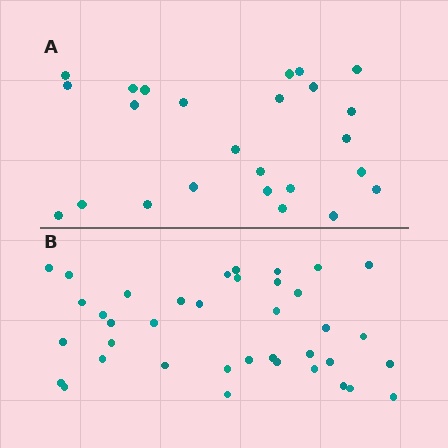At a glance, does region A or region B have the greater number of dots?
Region B (the bottom region) has more dots.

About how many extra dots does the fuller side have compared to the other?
Region B has approximately 15 more dots than region A.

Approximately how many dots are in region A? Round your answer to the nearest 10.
About 20 dots. (The exact count is 25, which rounds to 20.)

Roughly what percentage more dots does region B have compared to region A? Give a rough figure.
About 50% more.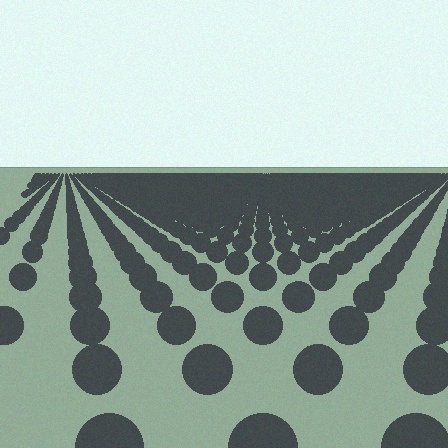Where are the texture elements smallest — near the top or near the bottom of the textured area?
Near the top.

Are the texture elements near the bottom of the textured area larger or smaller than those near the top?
Larger. Near the bottom, elements are closer to the viewer and appear at a bigger on-screen size.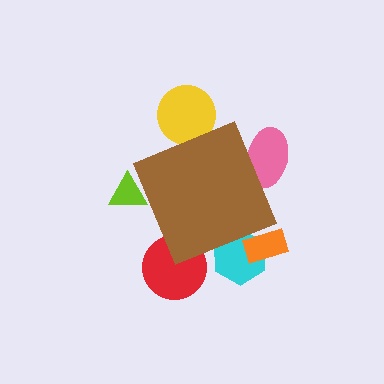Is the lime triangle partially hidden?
Yes, the lime triangle is partially hidden behind the brown diamond.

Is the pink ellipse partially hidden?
Yes, the pink ellipse is partially hidden behind the brown diamond.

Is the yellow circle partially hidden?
Yes, the yellow circle is partially hidden behind the brown diamond.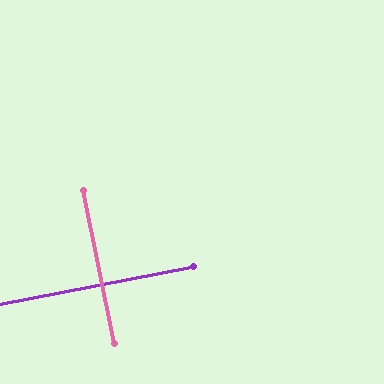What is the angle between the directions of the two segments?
Approximately 90 degrees.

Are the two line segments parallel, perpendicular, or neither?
Perpendicular — they meet at approximately 90°.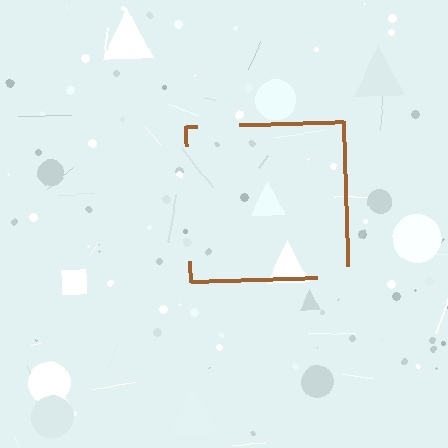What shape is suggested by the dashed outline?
The dashed outline suggests a square.